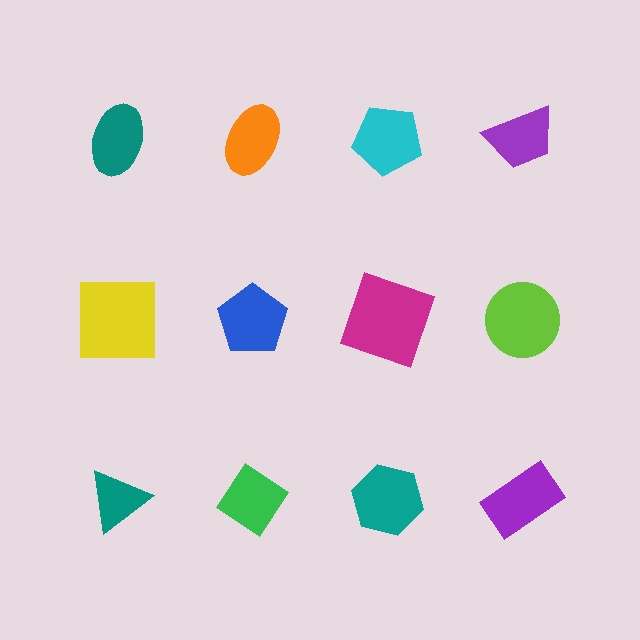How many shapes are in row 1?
4 shapes.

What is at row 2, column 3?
A magenta square.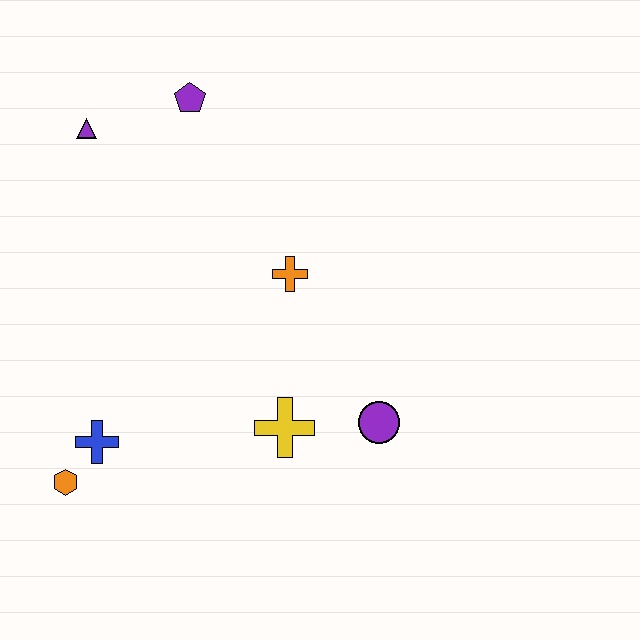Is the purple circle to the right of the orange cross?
Yes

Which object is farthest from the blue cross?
The purple pentagon is farthest from the blue cross.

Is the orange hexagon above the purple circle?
No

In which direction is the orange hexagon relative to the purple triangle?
The orange hexagon is below the purple triangle.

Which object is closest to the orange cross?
The yellow cross is closest to the orange cross.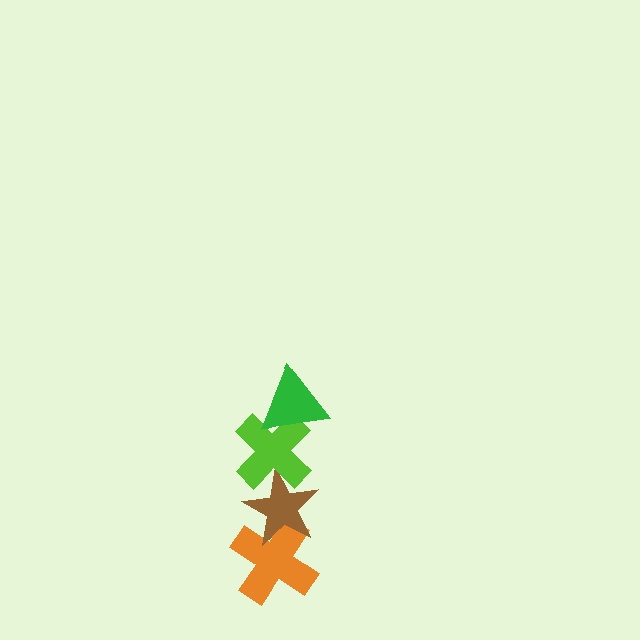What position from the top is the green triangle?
The green triangle is 1st from the top.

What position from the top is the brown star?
The brown star is 3rd from the top.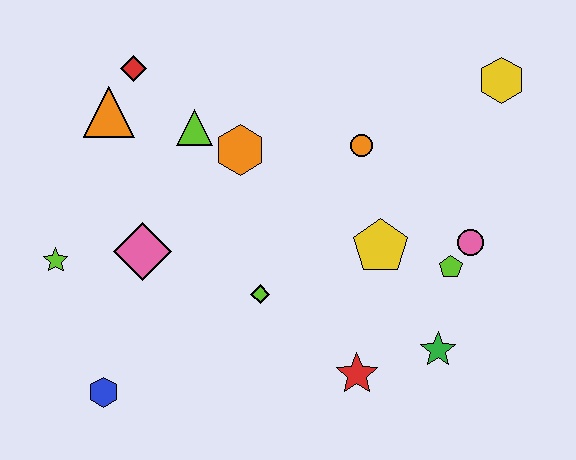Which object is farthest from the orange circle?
The blue hexagon is farthest from the orange circle.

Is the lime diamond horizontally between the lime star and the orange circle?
Yes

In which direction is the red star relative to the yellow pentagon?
The red star is below the yellow pentagon.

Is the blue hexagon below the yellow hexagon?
Yes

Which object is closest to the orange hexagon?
The lime triangle is closest to the orange hexagon.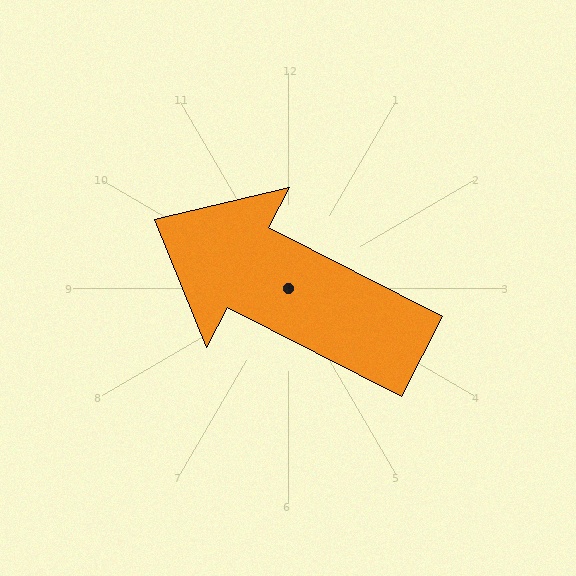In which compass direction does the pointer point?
Northwest.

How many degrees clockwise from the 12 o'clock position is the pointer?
Approximately 297 degrees.